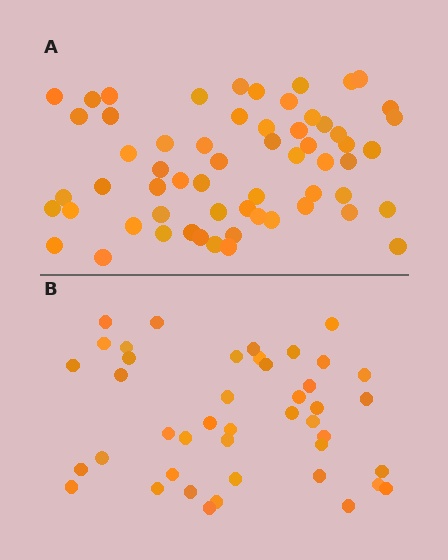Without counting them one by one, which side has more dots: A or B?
Region A (the top region) has more dots.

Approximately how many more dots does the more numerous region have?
Region A has approximately 15 more dots than region B.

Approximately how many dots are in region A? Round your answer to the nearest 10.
About 60 dots.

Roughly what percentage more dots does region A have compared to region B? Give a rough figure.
About 40% more.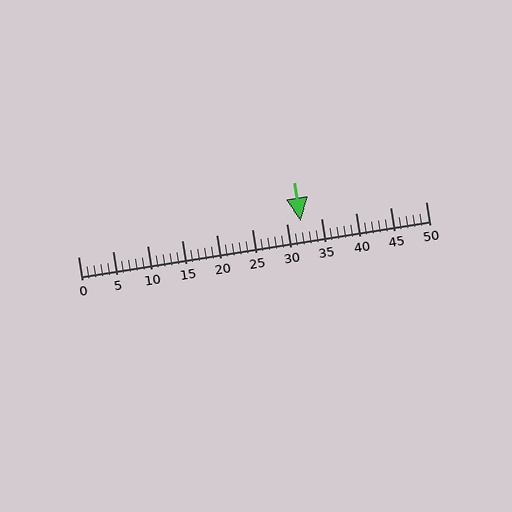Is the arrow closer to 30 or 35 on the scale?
The arrow is closer to 30.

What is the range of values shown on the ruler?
The ruler shows values from 0 to 50.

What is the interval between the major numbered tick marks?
The major tick marks are spaced 5 units apart.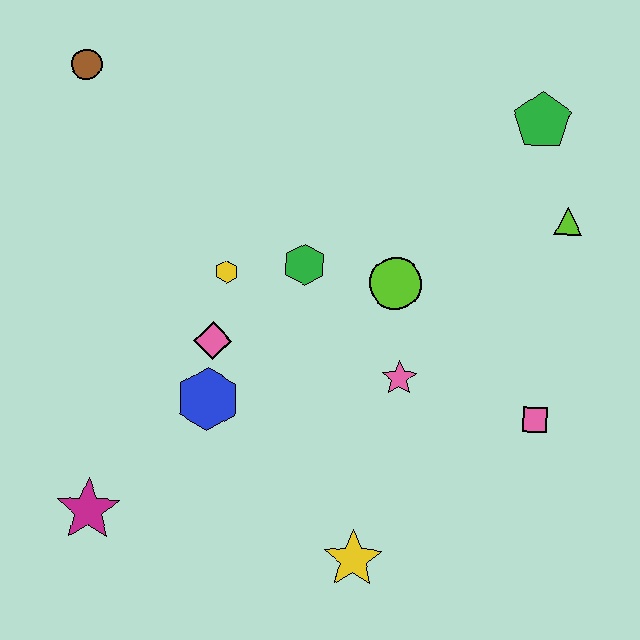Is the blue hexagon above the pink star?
No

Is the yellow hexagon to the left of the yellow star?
Yes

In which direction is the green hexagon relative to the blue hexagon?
The green hexagon is above the blue hexagon.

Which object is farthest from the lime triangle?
The magenta star is farthest from the lime triangle.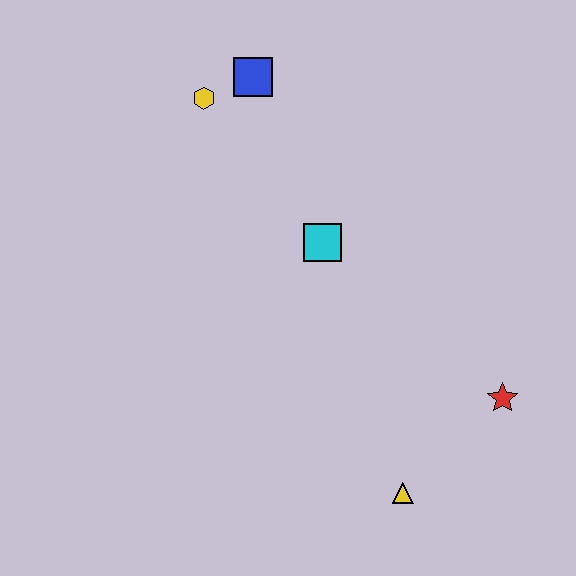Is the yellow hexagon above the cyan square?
Yes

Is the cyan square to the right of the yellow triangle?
No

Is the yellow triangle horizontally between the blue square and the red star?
Yes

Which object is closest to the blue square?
The yellow hexagon is closest to the blue square.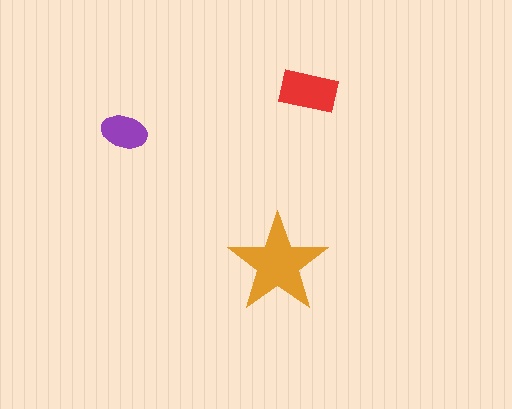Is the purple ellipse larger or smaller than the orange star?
Smaller.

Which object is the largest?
The orange star.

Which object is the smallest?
The purple ellipse.